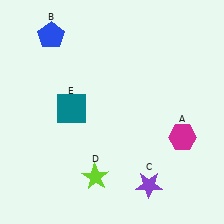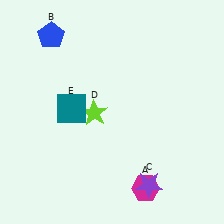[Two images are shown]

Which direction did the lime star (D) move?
The lime star (D) moved up.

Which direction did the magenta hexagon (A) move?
The magenta hexagon (A) moved down.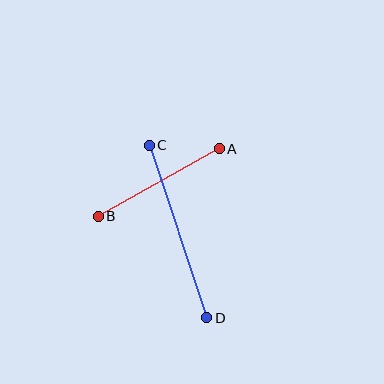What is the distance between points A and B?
The distance is approximately 138 pixels.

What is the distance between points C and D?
The distance is approximately 182 pixels.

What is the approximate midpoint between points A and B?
The midpoint is at approximately (159, 183) pixels.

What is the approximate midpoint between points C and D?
The midpoint is at approximately (178, 232) pixels.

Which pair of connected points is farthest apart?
Points C and D are farthest apart.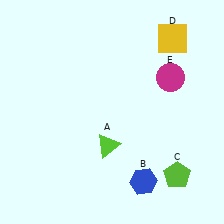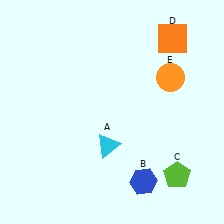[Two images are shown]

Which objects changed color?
A changed from lime to cyan. D changed from yellow to orange. E changed from magenta to orange.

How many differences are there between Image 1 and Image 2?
There are 3 differences between the two images.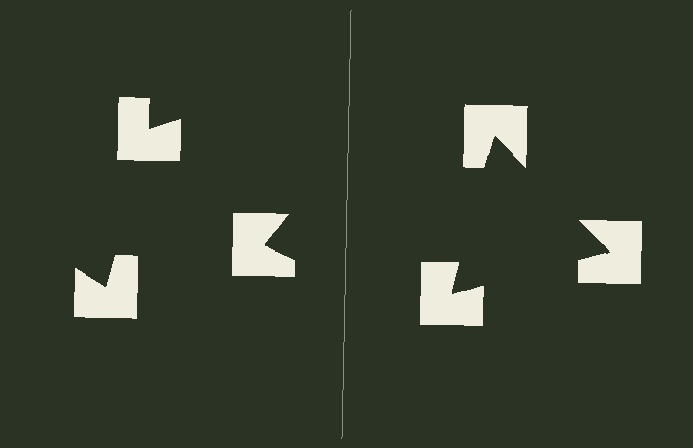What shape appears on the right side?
An illusory triangle.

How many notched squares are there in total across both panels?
6 — 3 on each side.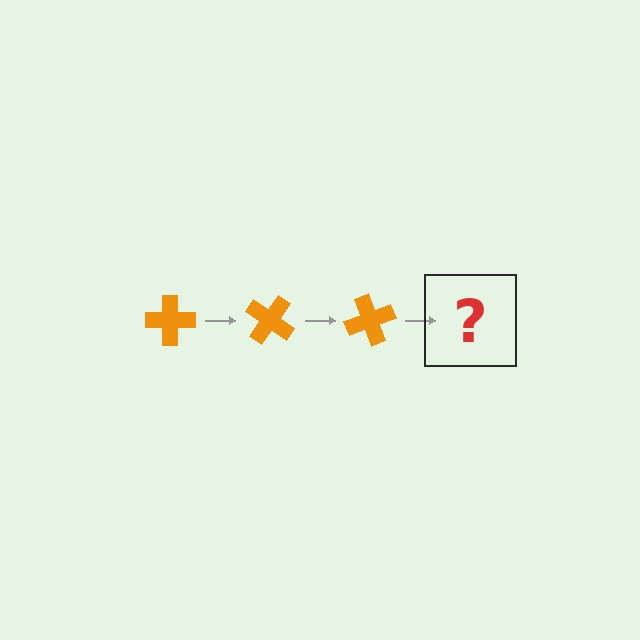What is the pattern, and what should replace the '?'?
The pattern is that the cross rotates 35 degrees each step. The '?' should be an orange cross rotated 105 degrees.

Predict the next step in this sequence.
The next step is an orange cross rotated 105 degrees.